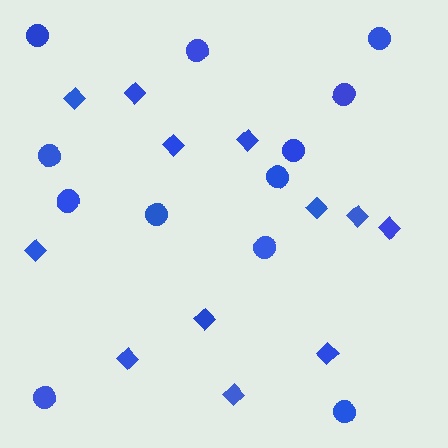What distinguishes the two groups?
There are 2 groups: one group of circles (12) and one group of diamonds (12).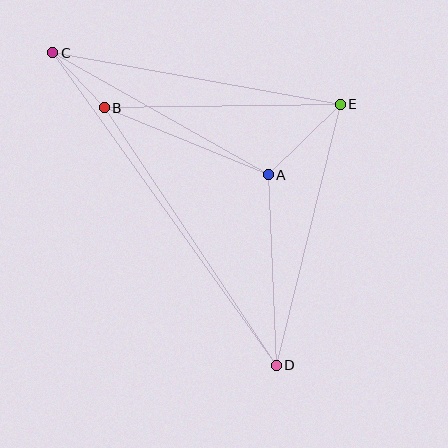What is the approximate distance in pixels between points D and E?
The distance between D and E is approximately 269 pixels.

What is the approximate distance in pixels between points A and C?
The distance between A and C is approximately 248 pixels.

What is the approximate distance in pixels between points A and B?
The distance between A and B is approximately 177 pixels.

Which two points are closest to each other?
Points B and C are closest to each other.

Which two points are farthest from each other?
Points C and D are farthest from each other.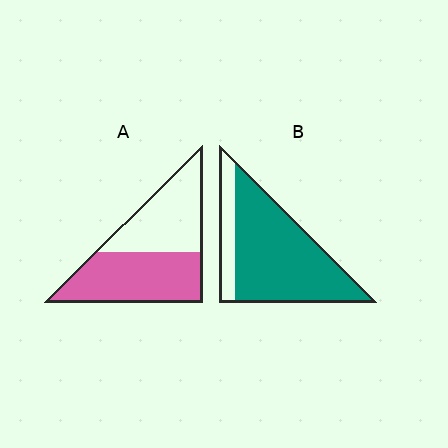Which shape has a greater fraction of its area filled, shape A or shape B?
Shape B.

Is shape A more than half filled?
Yes.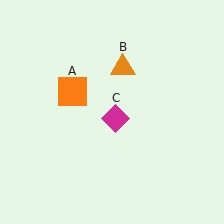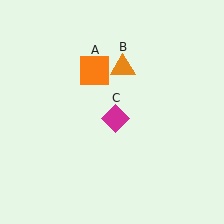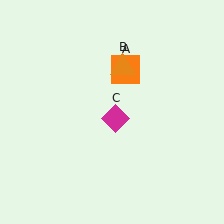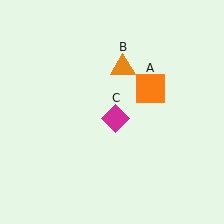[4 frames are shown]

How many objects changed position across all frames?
1 object changed position: orange square (object A).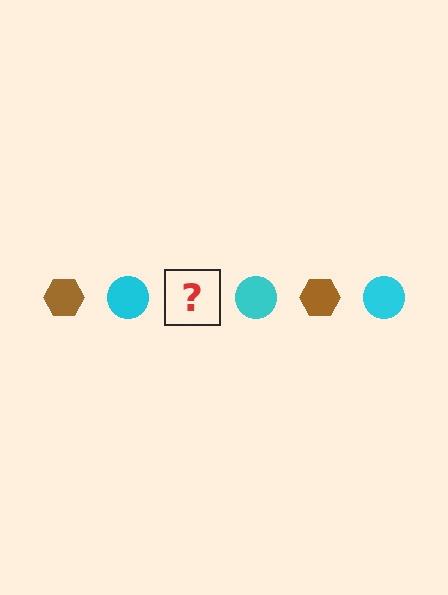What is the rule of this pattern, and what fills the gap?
The rule is that the pattern alternates between brown hexagon and cyan circle. The gap should be filled with a brown hexagon.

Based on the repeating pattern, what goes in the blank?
The blank should be a brown hexagon.